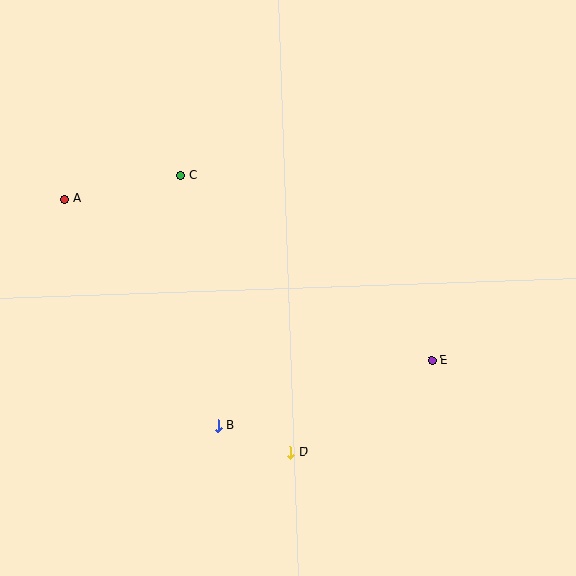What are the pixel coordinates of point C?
Point C is at (181, 175).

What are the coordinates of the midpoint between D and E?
The midpoint between D and E is at (361, 406).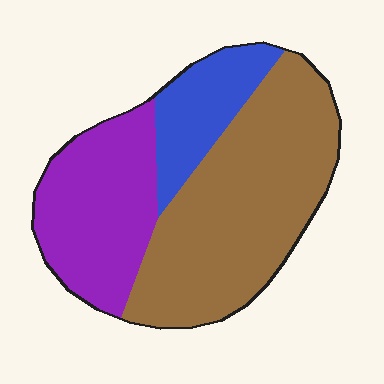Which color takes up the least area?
Blue, at roughly 15%.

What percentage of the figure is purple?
Purple takes up about one third (1/3) of the figure.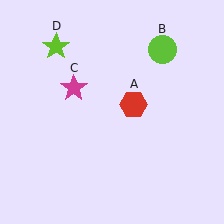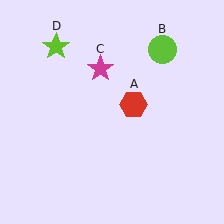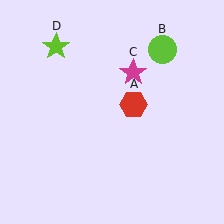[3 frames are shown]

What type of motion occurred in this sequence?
The magenta star (object C) rotated clockwise around the center of the scene.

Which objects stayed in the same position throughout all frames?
Red hexagon (object A) and lime circle (object B) and lime star (object D) remained stationary.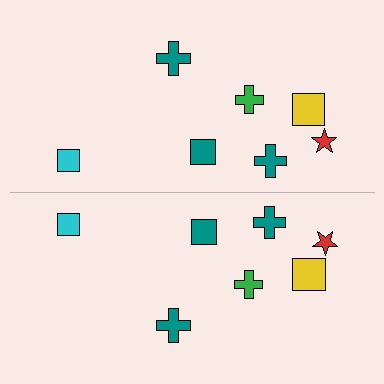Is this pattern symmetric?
Yes, this pattern has bilateral (reflection) symmetry.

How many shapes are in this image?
There are 14 shapes in this image.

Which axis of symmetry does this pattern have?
The pattern has a horizontal axis of symmetry running through the center of the image.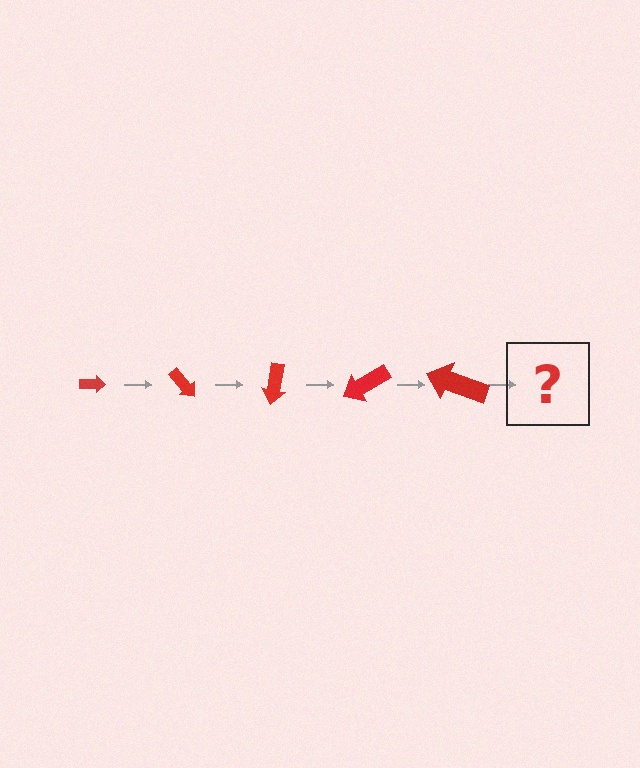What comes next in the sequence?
The next element should be an arrow, larger than the previous one and rotated 250 degrees from the start.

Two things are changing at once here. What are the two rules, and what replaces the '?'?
The two rules are that the arrow grows larger each step and it rotates 50 degrees each step. The '?' should be an arrow, larger than the previous one and rotated 250 degrees from the start.